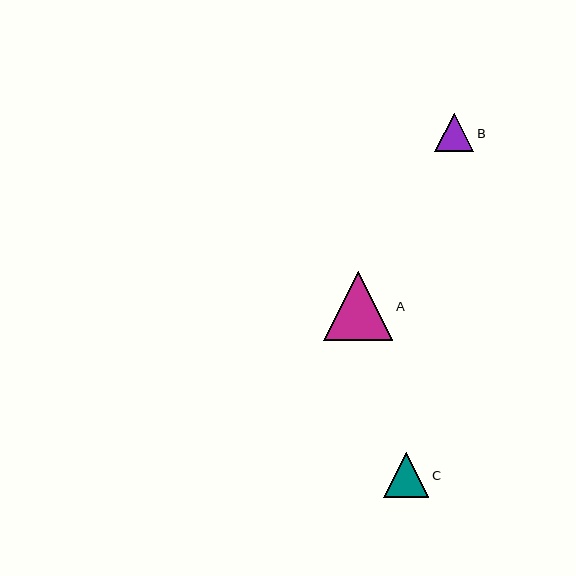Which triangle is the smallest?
Triangle B is the smallest with a size of approximately 39 pixels.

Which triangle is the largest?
Triangle A is the largest with a size of approximately 69 pixels.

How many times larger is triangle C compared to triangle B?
Triangle C is approximately 1.2 times the size of triangle B.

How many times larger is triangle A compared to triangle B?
Triangle A is approximately 1.8 times the size of triangle B.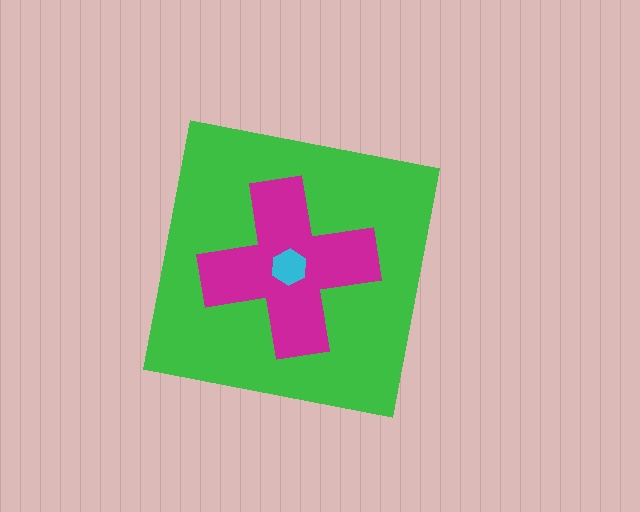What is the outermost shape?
The green square.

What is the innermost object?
The cyan hexagon.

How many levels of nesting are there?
3.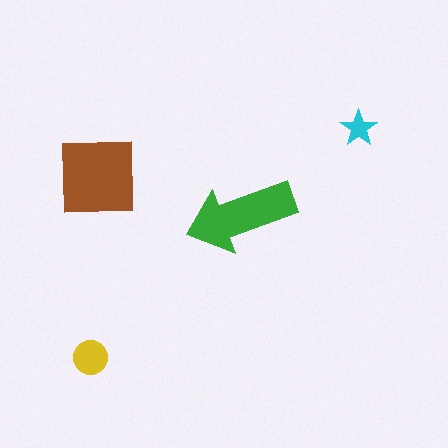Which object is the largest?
The brown square.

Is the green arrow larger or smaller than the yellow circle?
Larger.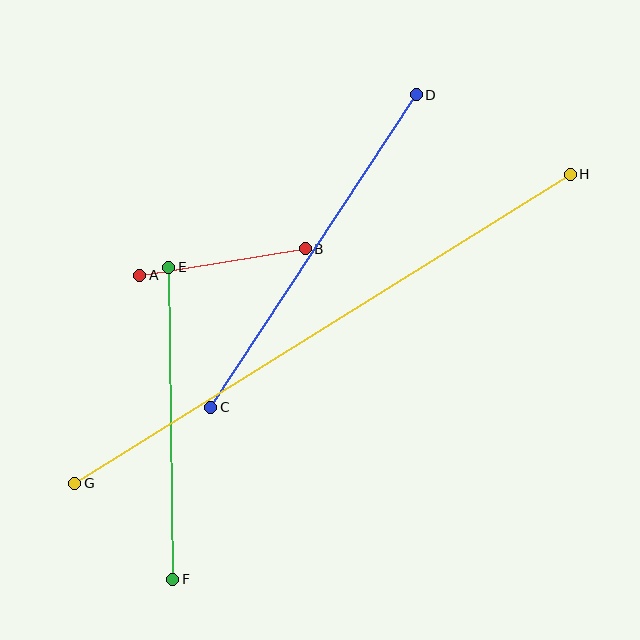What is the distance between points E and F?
The distance is approximately 312 pixels.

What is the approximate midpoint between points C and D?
The midpoint is at approximately (314, 251) pixels.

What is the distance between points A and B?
The distance is approximately 167 pixels.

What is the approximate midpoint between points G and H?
The midpoint is at approximately (322, 329) pixels.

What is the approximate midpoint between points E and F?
The midpoint is at approximately (171, 423) pixels.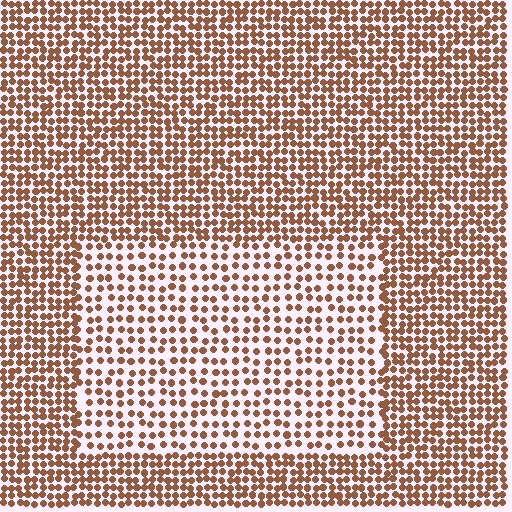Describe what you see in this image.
The image contains small brown elements arranged at two different densities. A rectangle-shaped region is visible where the elements are less densely packed than the surrounding area.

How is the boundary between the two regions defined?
The boundary is defined by a change in element density (approximately 1.8x ratio). All elements are the same color, size, and shape.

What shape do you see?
I see a rectangle.